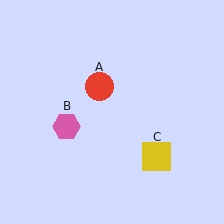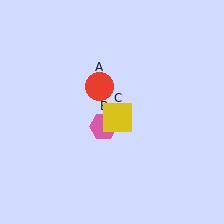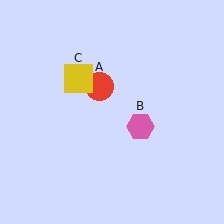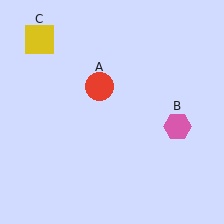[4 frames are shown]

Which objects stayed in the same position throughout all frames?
Red circle (object A) remained stationary.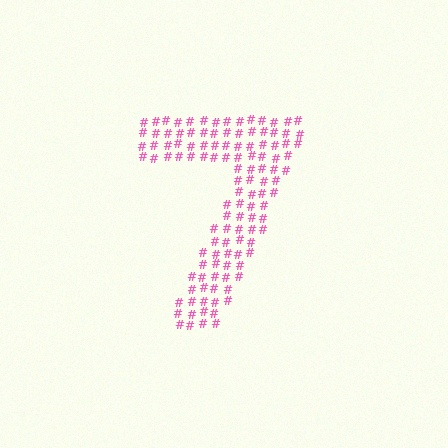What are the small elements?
The small elements are hash symbols.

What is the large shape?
The large shape is the digit 7.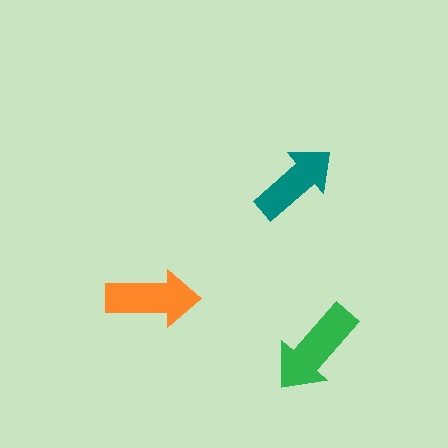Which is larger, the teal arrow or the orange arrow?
The orange one.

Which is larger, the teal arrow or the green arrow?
The green one.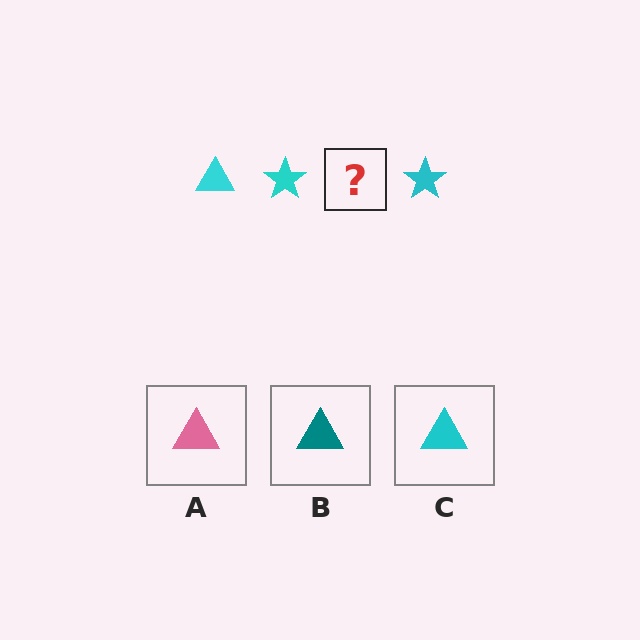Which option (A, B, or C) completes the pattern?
C.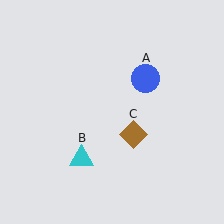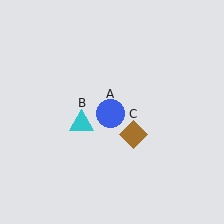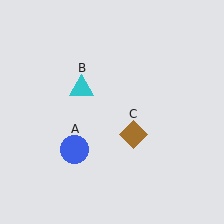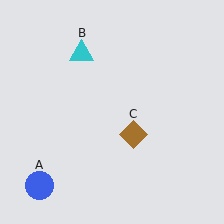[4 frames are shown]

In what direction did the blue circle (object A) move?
The blue circle (object A) moved down and to the left.